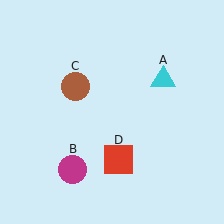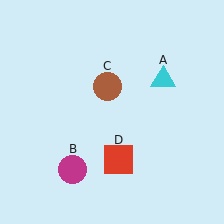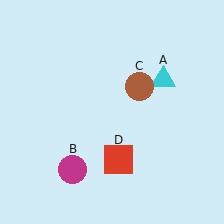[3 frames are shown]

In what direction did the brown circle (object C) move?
The brown circle (object C) moved right.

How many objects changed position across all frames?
1 object changed position: brown circle (object C).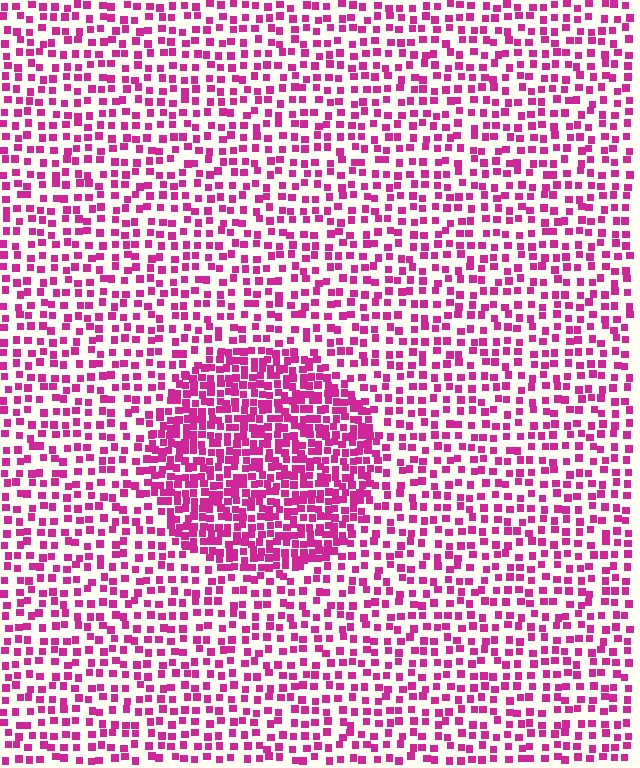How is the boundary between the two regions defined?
The boundary is defined by a change in element density (approximately 2.1x ratio). All elements are the same color, size, and shape.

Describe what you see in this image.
The image contains small magenta elements arranged at two different densities. A circle-shaped region is visible where the elements are more densely packed than the surrounding area.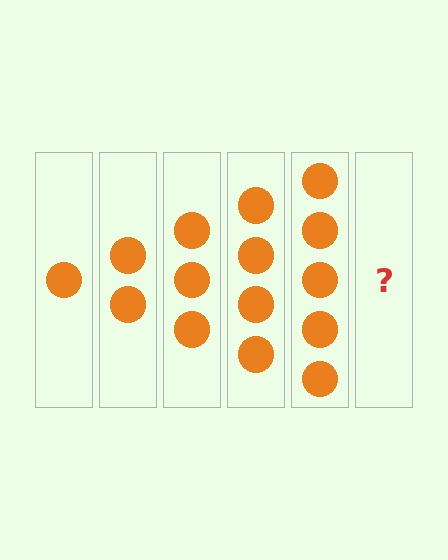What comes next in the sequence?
The next element should be 6 circles.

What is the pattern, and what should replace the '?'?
The pattern is that each step adds one more circle. The '?' should be 6 circles.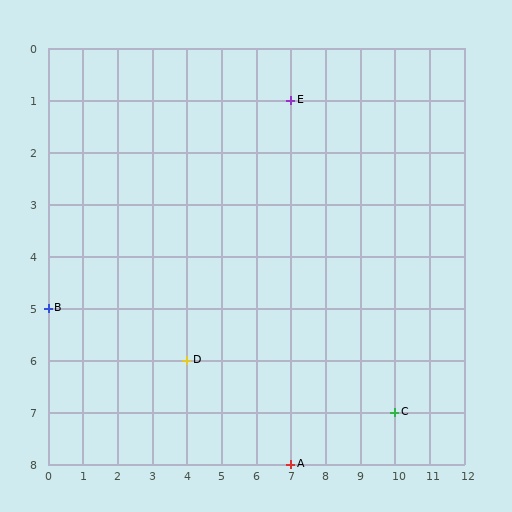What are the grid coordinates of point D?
Point D is at grid coordinates (4, 6).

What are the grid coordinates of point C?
Point C is at grid coordinates (10, 7).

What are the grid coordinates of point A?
Point A is at grid coordinates (7, 8).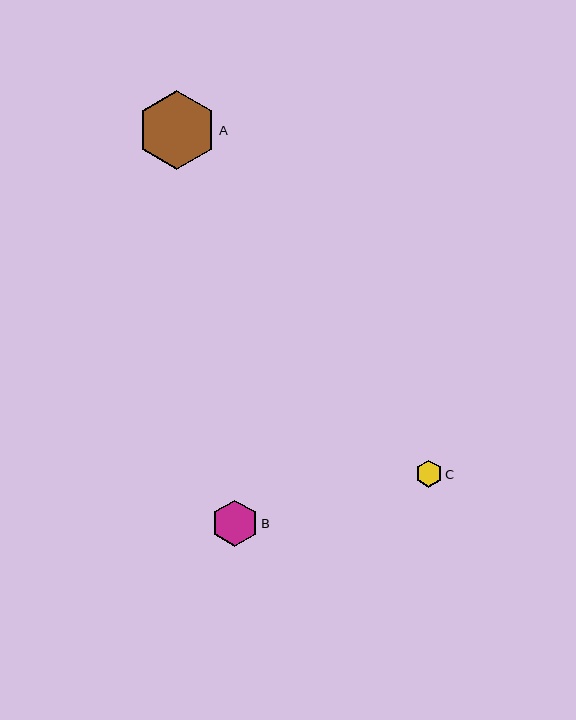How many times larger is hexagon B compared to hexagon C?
Hexagon B is approximately 1.7 times the size of hexagon C.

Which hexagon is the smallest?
Hexagon C is the smallest with a size of approximately 27 pixels.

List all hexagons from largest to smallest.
From largest to smallest: A, B, C.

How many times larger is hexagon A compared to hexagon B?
Hexagon A is approximately 1.7 times the size of hexagon B.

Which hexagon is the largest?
Hexagon A is the largest with a size of approximately 79 pixels.